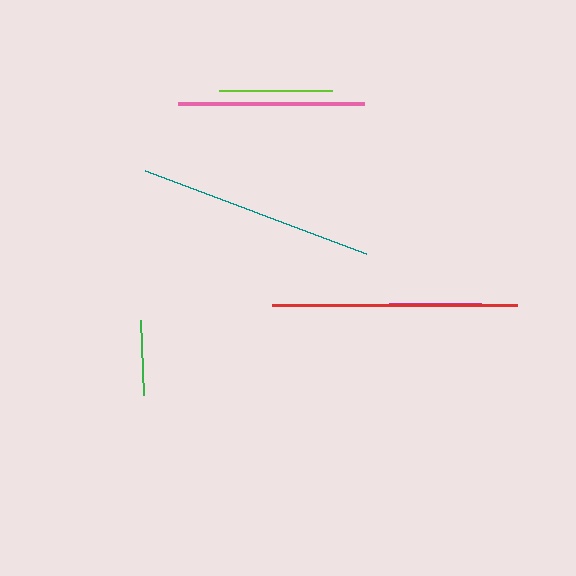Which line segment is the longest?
The red line is the longest at approximately 245 pixels.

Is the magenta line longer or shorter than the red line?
The red line is longer than the magenta line.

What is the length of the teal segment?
The teal segment is approximately 236 pixels long.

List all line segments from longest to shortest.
From longest to shortest: red, teal, pink, lime, magenta, green.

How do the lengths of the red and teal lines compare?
The red and teal lines are approximately the same length.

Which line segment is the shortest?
The green line is the shortest at approximately 75 pixels.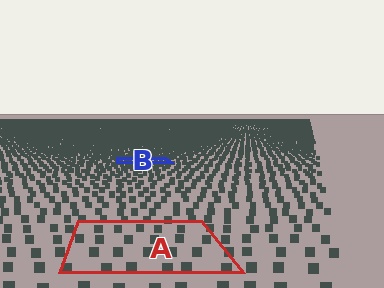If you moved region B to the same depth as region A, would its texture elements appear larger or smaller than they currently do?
They would appear larger. At a closer depth, the same texture elements are projected at a bigger on-screen size.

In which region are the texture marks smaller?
The texture marks are smaller in region B, because it is farther away.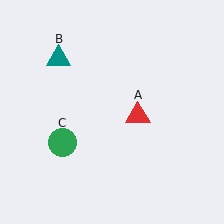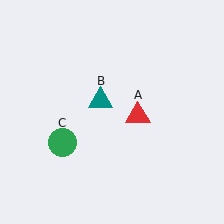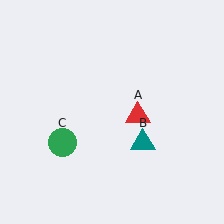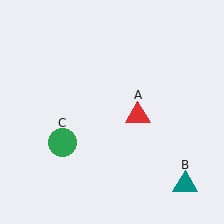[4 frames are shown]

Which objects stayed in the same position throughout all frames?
Red triangle (object A) and green circle (object C) remained stationary.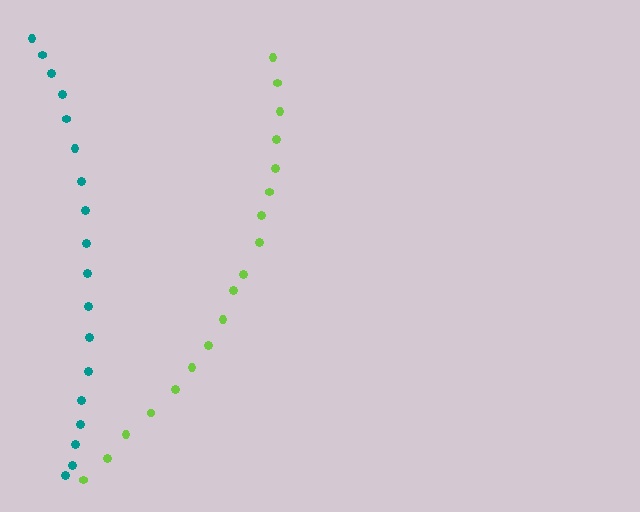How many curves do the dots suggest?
There are 2 distinct paths.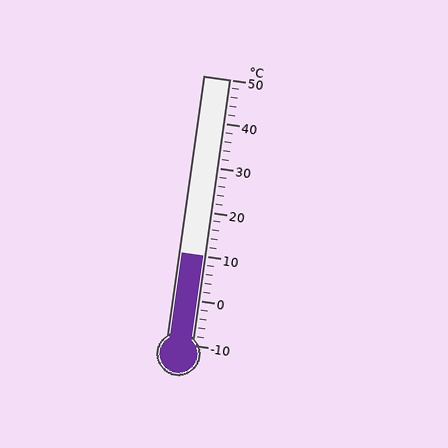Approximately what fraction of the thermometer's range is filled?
The thermometer is filled to approximately 35% of its range.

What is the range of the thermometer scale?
The thermometer scale ranges from -10°C to 50°C.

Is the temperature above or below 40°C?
The temperature is below 40°C.